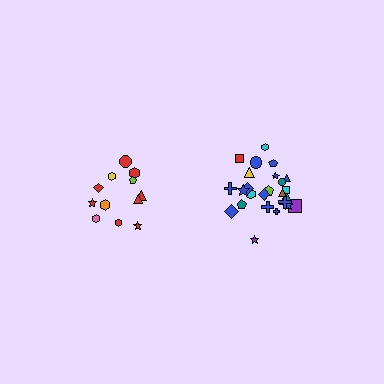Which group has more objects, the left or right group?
The right group.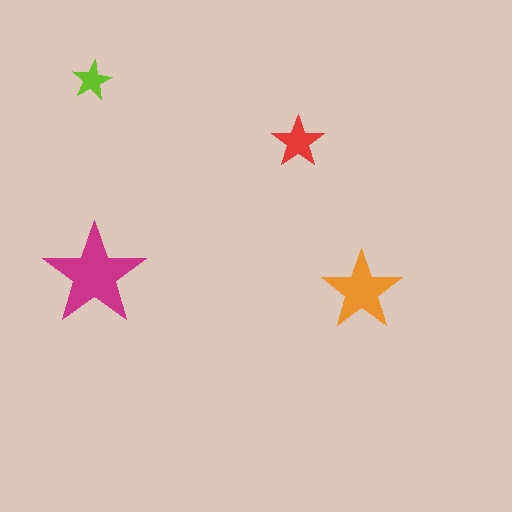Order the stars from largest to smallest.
the magenta one, the orange one, the red one, the lime one.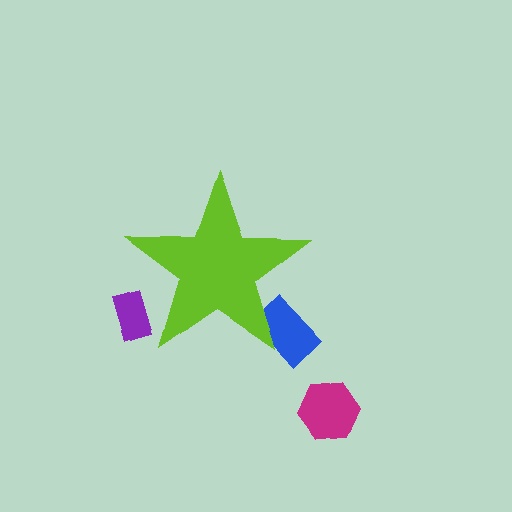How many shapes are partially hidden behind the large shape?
2 shapes are partially hidden.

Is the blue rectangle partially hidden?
Yes, the blue rectangle is partially hidden behind the lime star.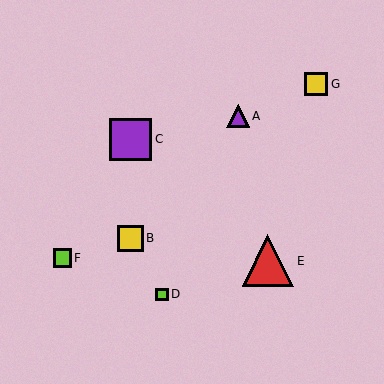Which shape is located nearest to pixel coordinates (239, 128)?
The purple triangle (labeled A) at (238, 116) is nearest to that location.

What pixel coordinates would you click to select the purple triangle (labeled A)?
Click at (238, 116) to select the purple triangle A.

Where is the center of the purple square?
The center of the purple square is at (130, 139).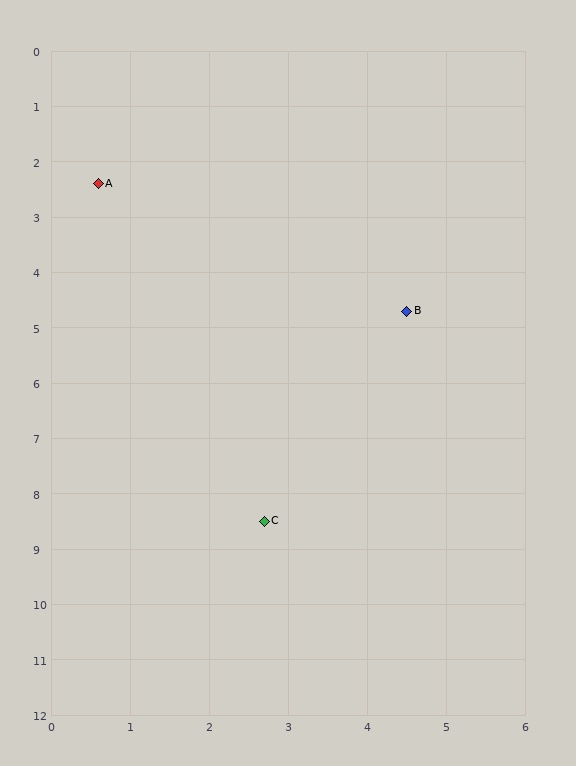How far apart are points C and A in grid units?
Points C and A are about 6.5 grid units apart.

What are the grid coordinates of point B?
Point B is at approximately (4.5, 4.7).